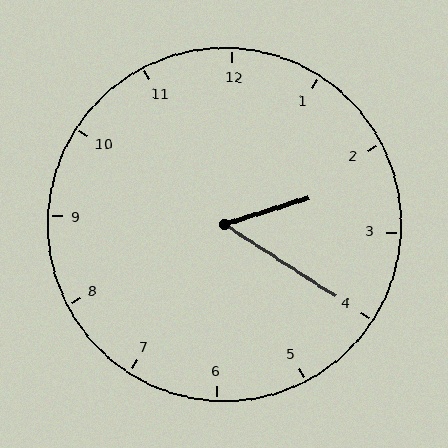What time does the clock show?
2:20.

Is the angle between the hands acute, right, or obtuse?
It is acute.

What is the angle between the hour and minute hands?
Approximately 50 degrees.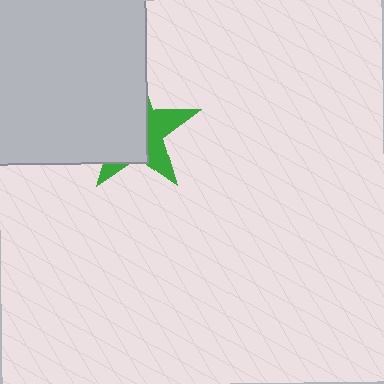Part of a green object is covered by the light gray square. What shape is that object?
It is a star.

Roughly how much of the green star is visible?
A small part of it is visible (roughly 37%).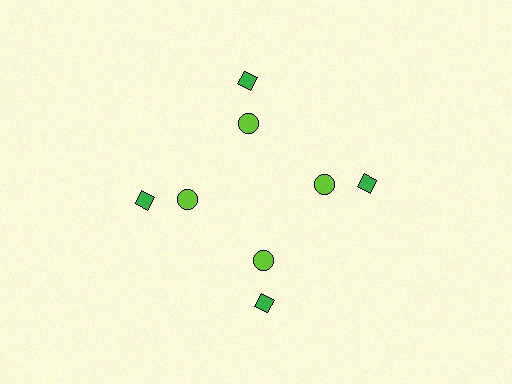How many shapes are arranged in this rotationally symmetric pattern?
There are 8 shapes, arranged in 4 groups of 2.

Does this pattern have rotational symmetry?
Yes, this pattern has 4-fold rotational symmetry. It looks the same after rotating 90 degrees around the center.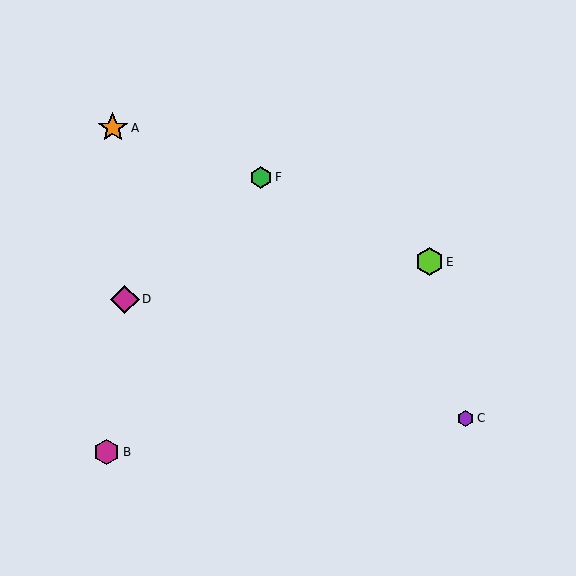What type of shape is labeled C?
Shape C is a purple hexagon.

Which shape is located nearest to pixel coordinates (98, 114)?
The orange star (labeled A) at (113, 128) is nearest to that location.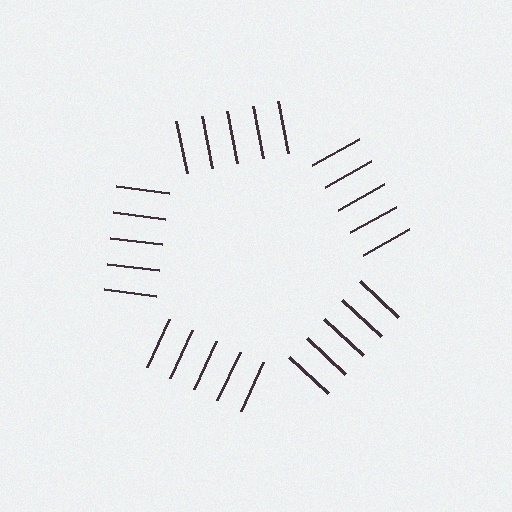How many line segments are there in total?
25 — 5 along each of the 5 edges.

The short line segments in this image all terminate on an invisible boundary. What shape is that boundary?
An illusory pentagon — the line segments terminate on its edges but no continuous stroke is drawn.